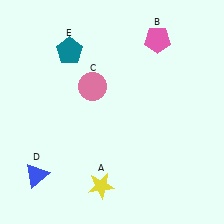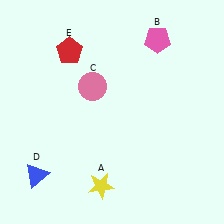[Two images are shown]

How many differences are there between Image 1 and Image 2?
There is 1 difference between the two images.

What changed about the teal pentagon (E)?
In Image 1, E is teal. In Image 2, it changed to red.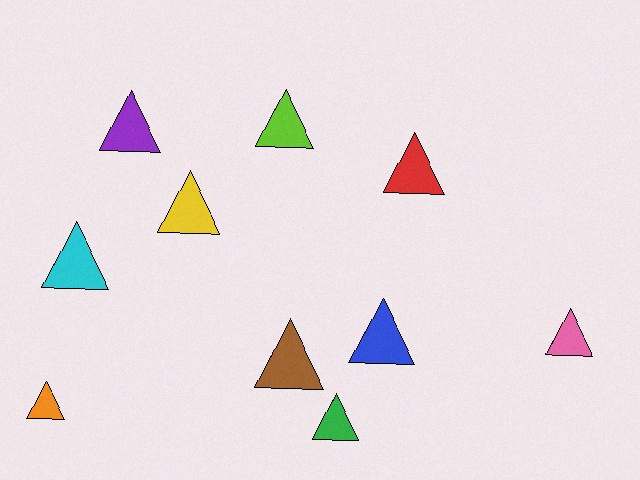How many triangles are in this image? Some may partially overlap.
There are 10 triangles.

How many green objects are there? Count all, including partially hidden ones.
There is 1 green object.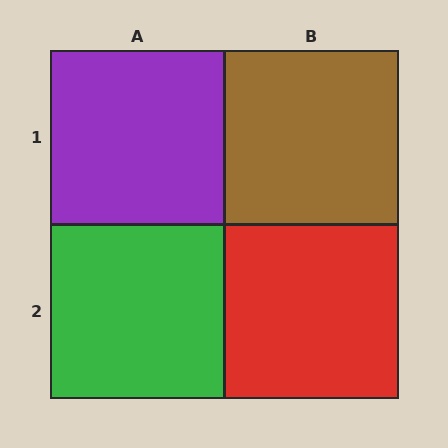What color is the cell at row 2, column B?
Red.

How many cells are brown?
1 cell is brown.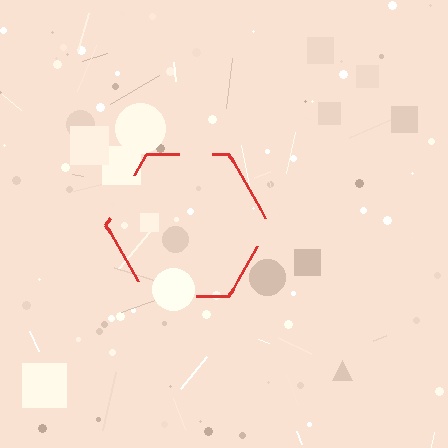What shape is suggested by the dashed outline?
The dashed outline suggests a hexagon.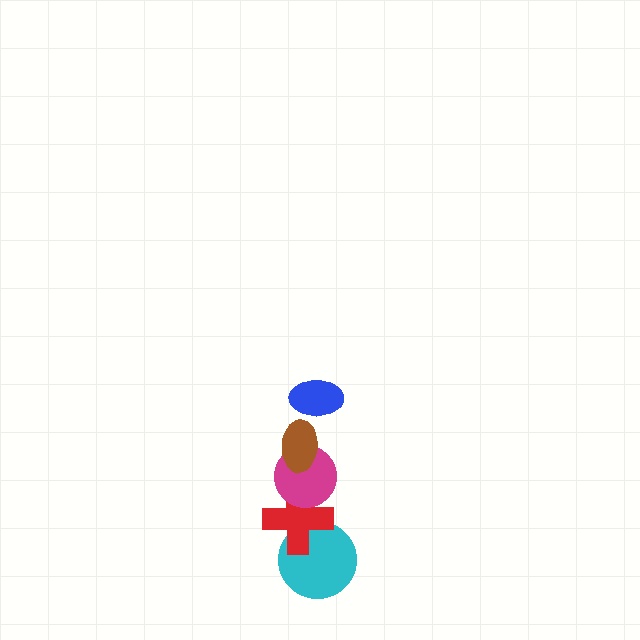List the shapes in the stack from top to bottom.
From top to bottom: the blue ellipse, the brown ellipse, the magenta circle, the red cross, the cyan circle.